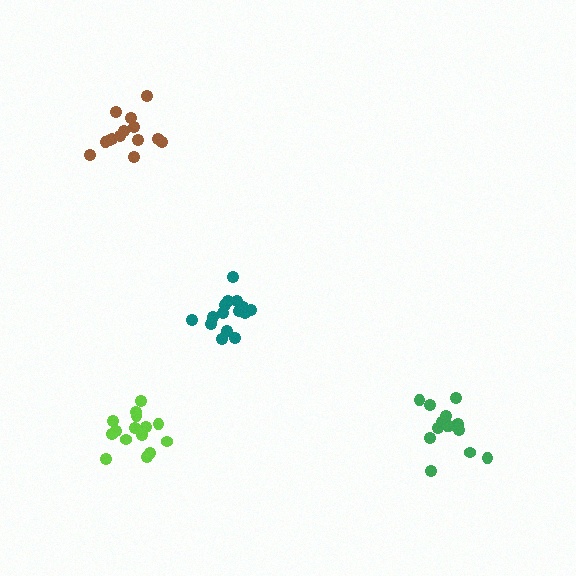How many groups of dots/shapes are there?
There are 4 groups.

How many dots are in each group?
Group 1: 15 dots, Group 2: 14 dots, Group 3: 14 dots, Group 4: 15 dots (58 total).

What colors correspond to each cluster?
The clusters are colored: teal, brown, green, lime.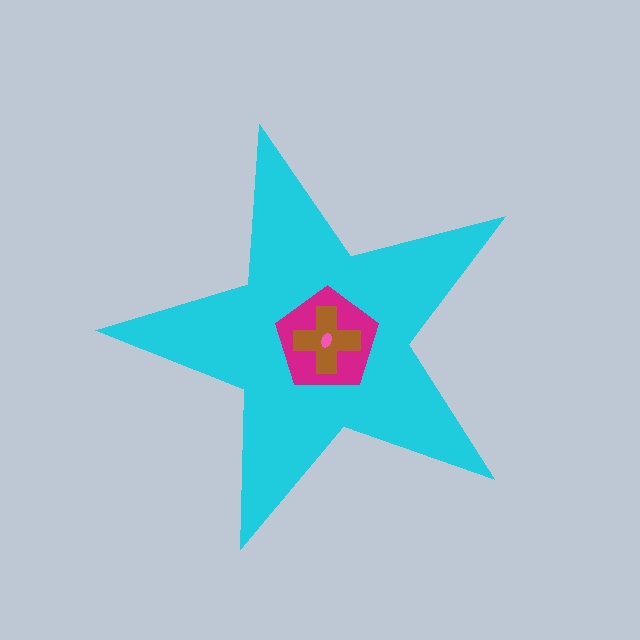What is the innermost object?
The pink ellipse.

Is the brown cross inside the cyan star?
Yes.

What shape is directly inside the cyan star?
The magenta pentagon.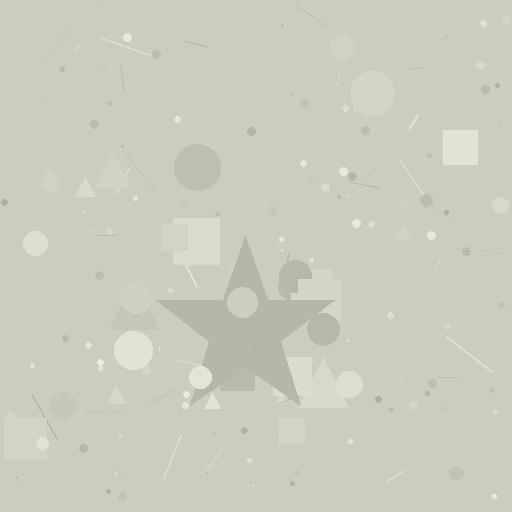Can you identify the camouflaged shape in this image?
The camouflaged shape is a star.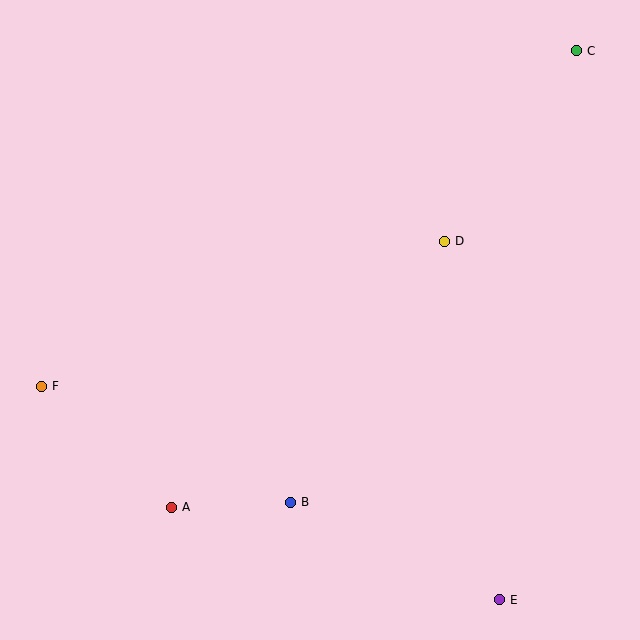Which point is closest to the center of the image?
Point D at (444, 241) is closest to the center.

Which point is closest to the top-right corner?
Point C is closest to the top-right corner.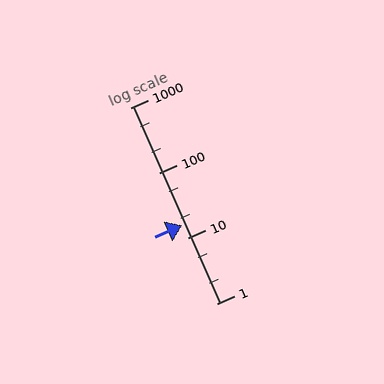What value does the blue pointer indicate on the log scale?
The pointer indicates approximately 16.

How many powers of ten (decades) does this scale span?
The scale spans 3 decades, from 1 to 1000.